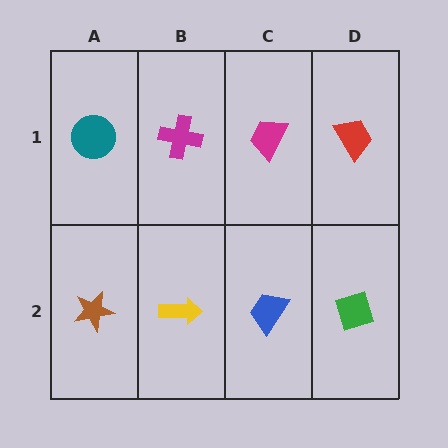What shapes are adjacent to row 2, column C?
A magenta trapezoid (row 1, column C), a yellow arrow (row 2, column B), a green diamond (row 2, column D).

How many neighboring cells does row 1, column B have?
3.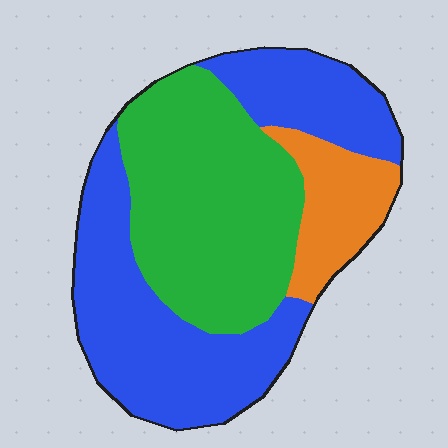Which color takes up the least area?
Orange, at roughly 15%.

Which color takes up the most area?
Blue, at roughly 45%.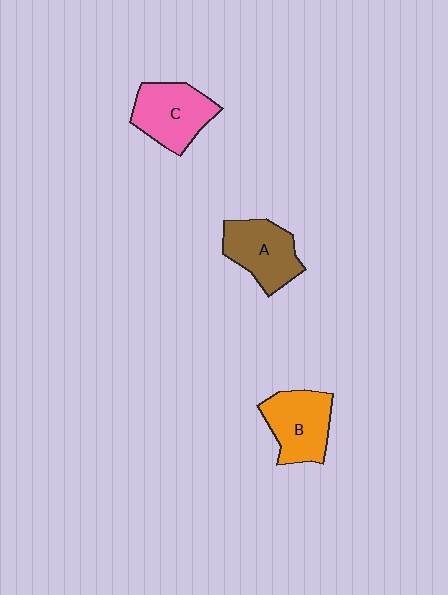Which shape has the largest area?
Shape C (pink).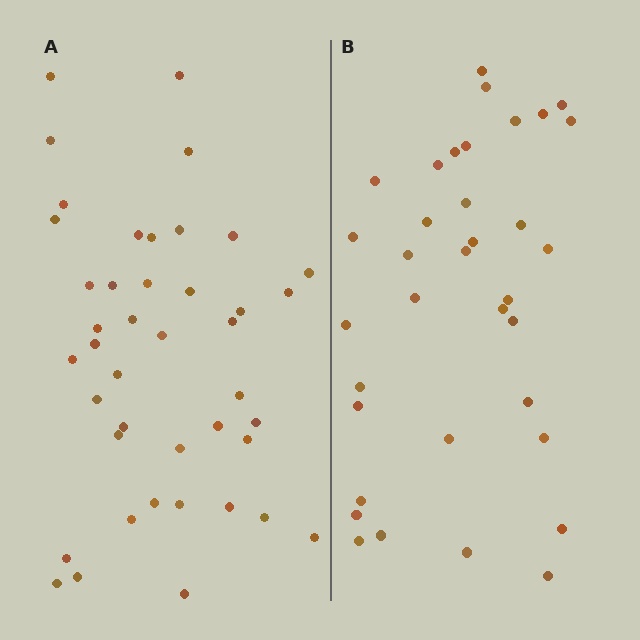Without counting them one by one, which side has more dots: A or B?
Region A (the left region) has more dots.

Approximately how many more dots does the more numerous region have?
Region A has roughly 8 or so more dots than region B.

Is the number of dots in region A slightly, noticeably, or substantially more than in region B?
Region A has only slightly more — the two regions are fairly close. The ratio is roughly 1.2 to 1.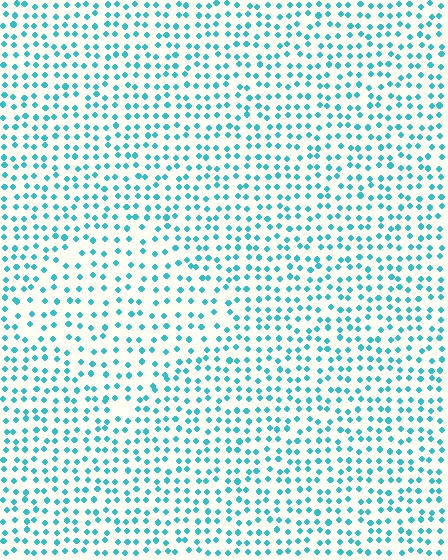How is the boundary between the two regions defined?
The boundary is defined by a change in element density (approximately 1.5x ratio). All elements are the same color, size, and shape.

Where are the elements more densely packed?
The elements are more densely packed outside the diamond boundary.